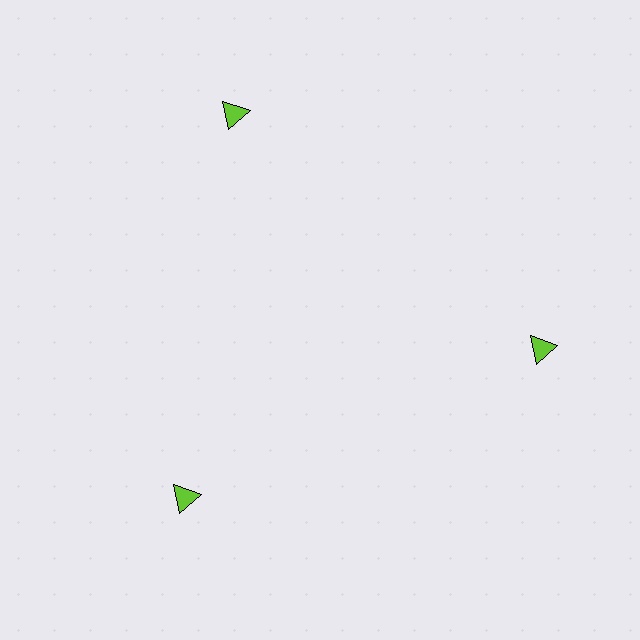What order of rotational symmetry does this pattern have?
This pattern has 3-fold rotational symmetry.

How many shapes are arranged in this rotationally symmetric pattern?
There are 3 shapes, arranged in 3 groups of 1.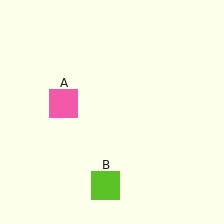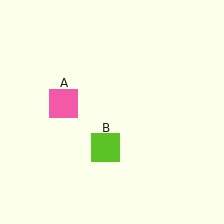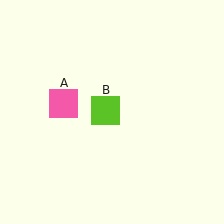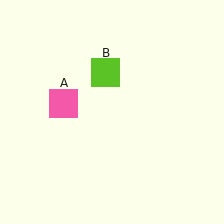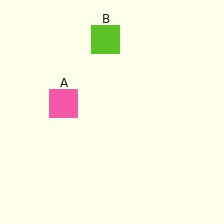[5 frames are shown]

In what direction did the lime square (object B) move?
The lime square (object B) moved up.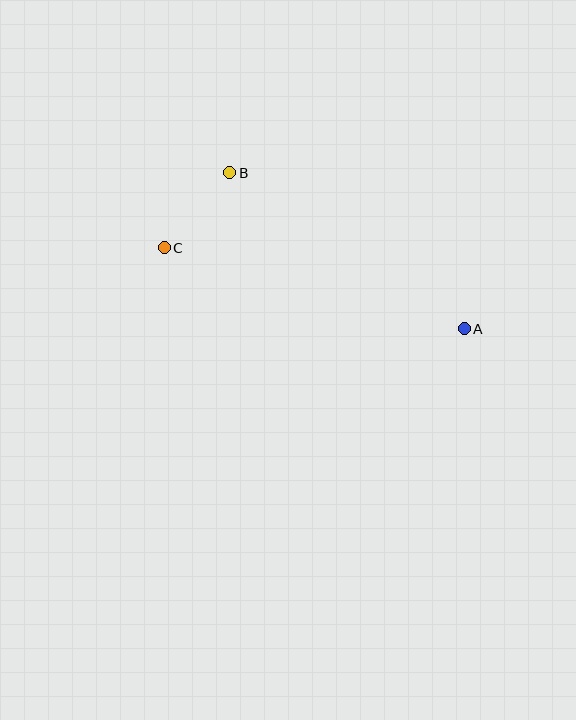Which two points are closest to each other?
Points B and C are closest to each other.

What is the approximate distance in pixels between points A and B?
The distance between A and B is approximately 282 pixels.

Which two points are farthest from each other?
Points A and C are farthest from each other.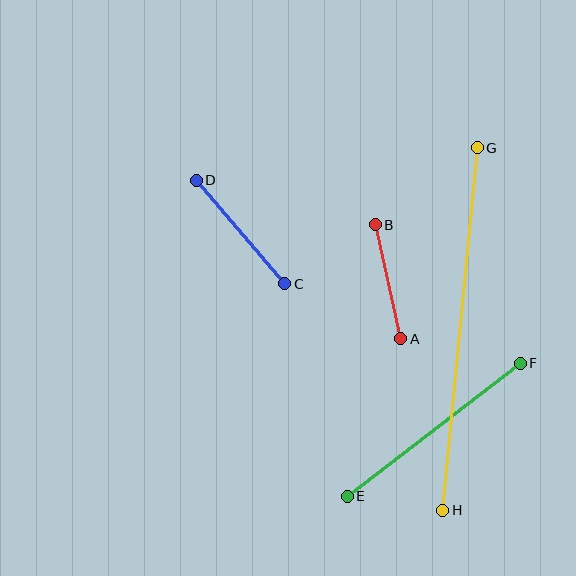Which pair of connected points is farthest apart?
Points G and H are farthest apart.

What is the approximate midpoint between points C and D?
The midpoint is at approximately (240, 232) pixels.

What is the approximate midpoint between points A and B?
The midpoint is at approximately (388, 282) pixels.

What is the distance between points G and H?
The distance is approximately 364 pixels.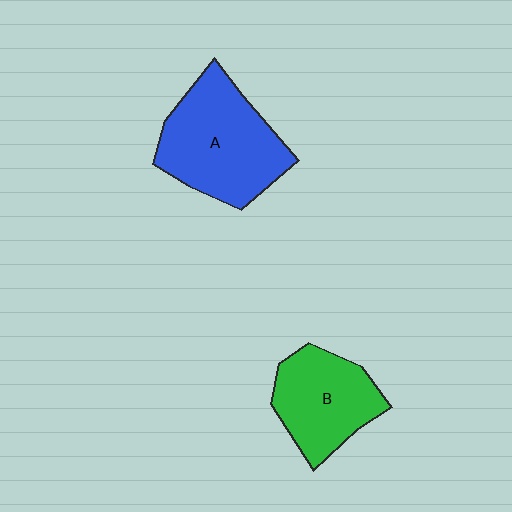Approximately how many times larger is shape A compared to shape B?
Approximately 1.4 times.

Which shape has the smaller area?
Shape B (green).